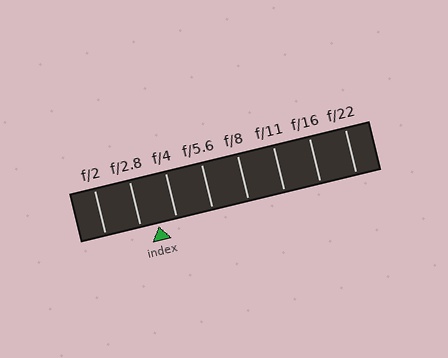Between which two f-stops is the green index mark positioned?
The index mark is between f/2.8 and f/4.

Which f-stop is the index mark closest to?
The index mark is closest to f/2.8.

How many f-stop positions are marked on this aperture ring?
There are 8 f-stop positions marked.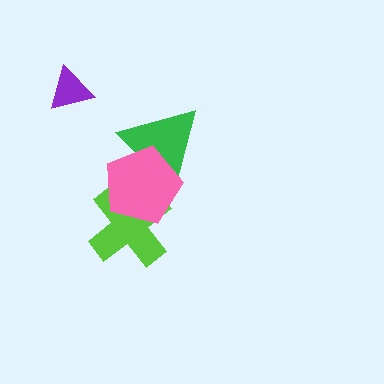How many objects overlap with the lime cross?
1 object overlaps with the lime cross.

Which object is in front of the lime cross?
The pink pentagon is in front of the lime cross.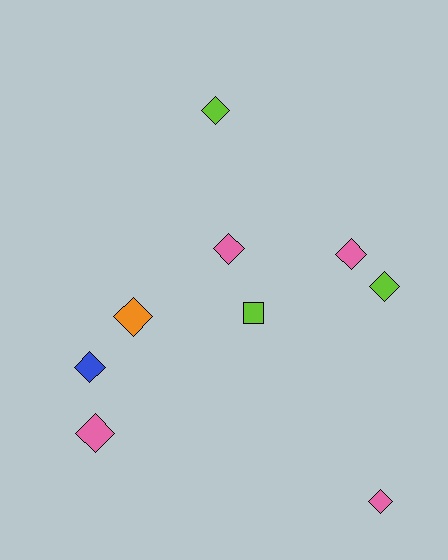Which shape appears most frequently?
Diamond, with 8 objects.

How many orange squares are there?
There are no orange squares.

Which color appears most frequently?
Pink, with 4 objects.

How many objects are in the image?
There are 9 objects.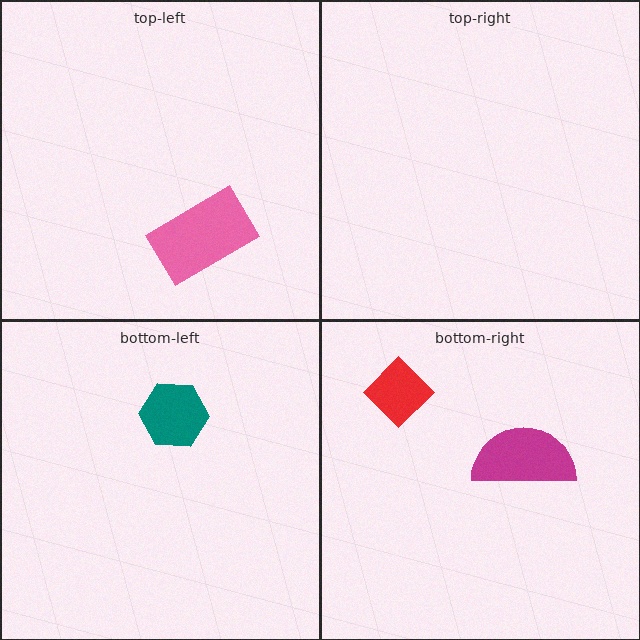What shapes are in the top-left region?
The pink rectangle.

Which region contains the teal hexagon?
The bottom-left region.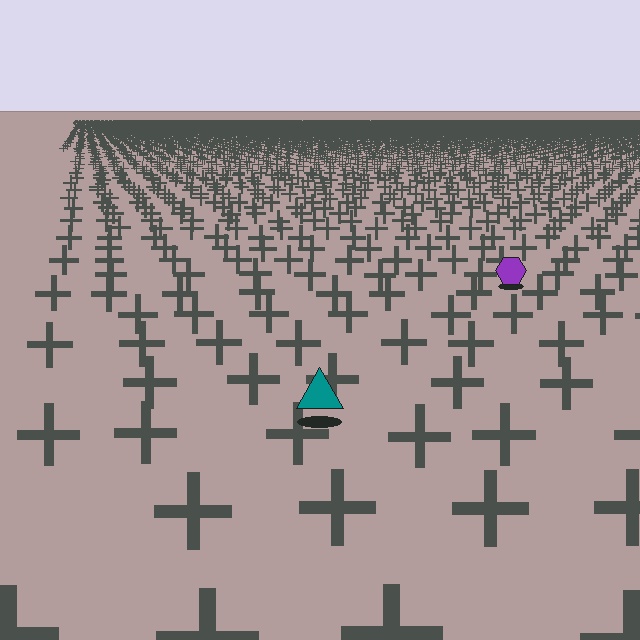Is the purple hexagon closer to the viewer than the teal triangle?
No. The teal triangle is closer — you can tell from the texture gradient: the ground texture is coarser near it.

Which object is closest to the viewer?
The teal triangle is closest. The texture marks near it are larger and more spread out.